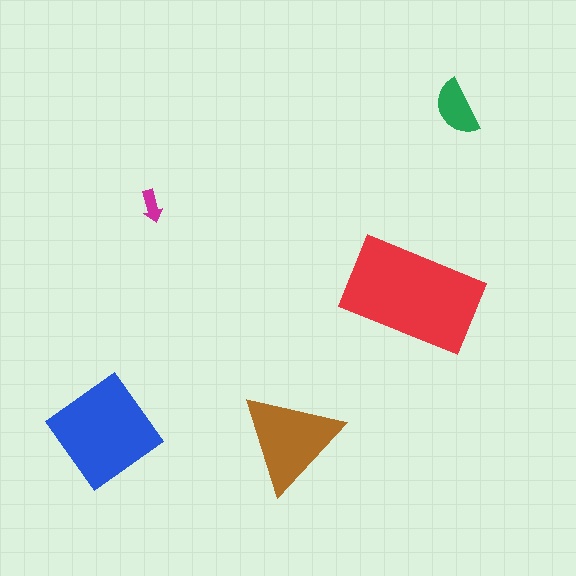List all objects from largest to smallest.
The red rectangle, the blue diamond, the brown triangle, the green semicircle, the magenta arrow.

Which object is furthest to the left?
The blue diamond is leftmost.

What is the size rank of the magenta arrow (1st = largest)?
5th.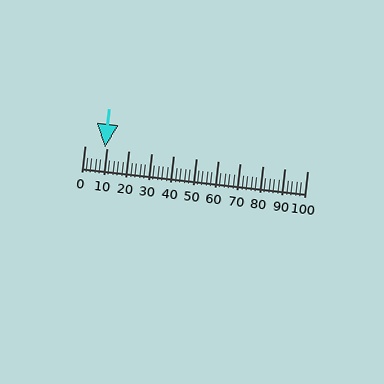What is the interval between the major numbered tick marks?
The major tick marks are spaced 10 units apart.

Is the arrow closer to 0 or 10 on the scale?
The arrow is closer to 10.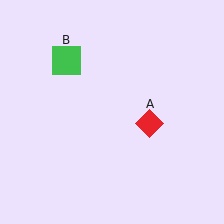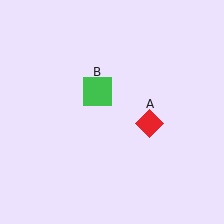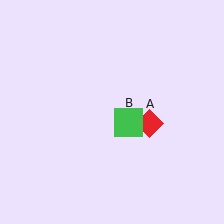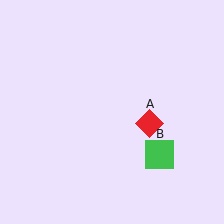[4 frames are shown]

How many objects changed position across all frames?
1 object changed position: green square (object B).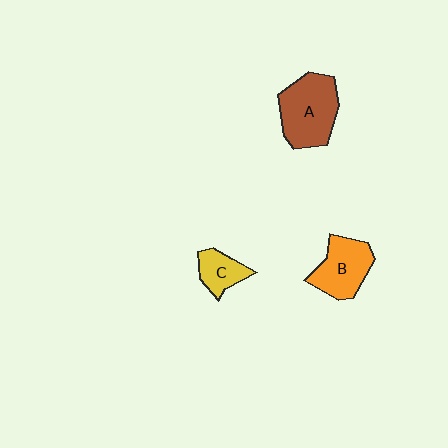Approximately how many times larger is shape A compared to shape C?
Approximately 2.2 times.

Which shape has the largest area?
Shape A (brown).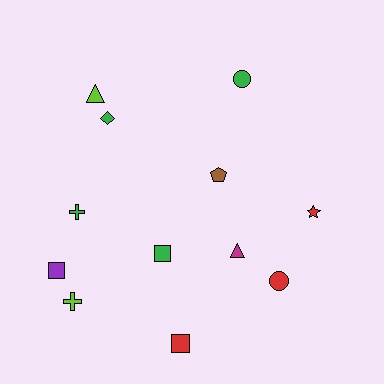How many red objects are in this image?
There are 3 red objects.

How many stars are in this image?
There is 1 star.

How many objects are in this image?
There are 12 objects.